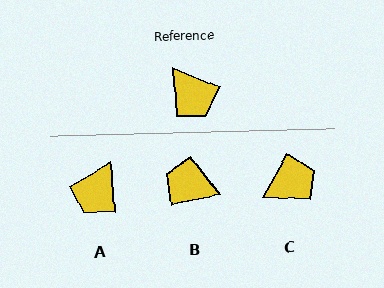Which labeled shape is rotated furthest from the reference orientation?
B, about 147 degrees away.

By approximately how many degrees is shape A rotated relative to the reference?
Approximately 64 degrees clockwise.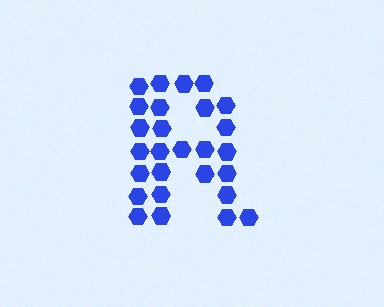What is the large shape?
The large shape is the letter R.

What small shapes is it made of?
It is made of small hexagons.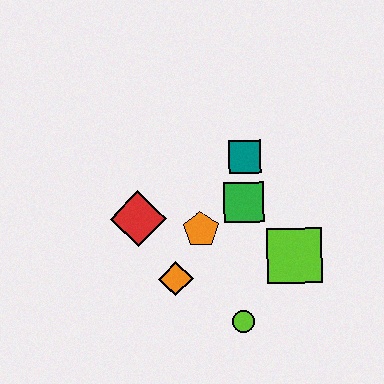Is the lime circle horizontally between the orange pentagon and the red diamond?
No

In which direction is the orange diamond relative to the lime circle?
The orange diamond is to the left of the lime circle.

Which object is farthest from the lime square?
The red diamond is farthest from the lime square.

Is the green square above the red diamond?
Yes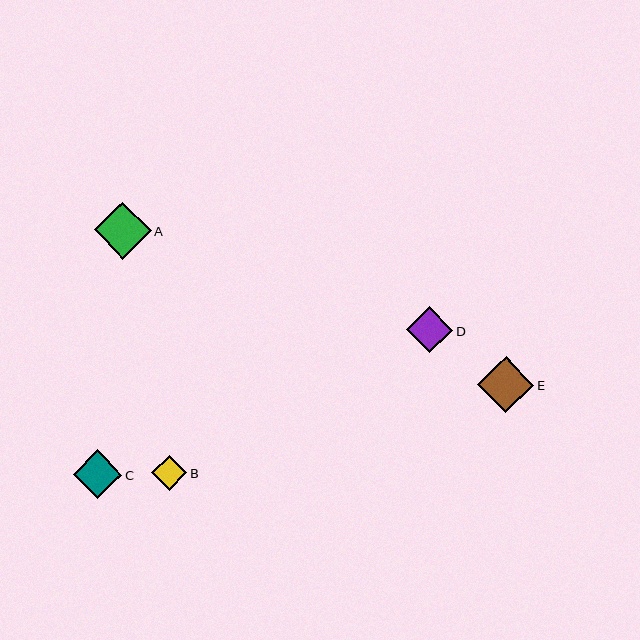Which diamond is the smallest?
Diamond B is the smallest with a size of approximately 35 pixels.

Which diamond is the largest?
Diamond E is the largest with a size of approximately 57 pixels.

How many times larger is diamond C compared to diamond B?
Diamond C is approximately 1.4 times the size of diamond B.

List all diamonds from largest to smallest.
From largest to smallest: E, A, C, D, B.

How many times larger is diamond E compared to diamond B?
Diamond E is approximately 1.6 times the size of diamond B.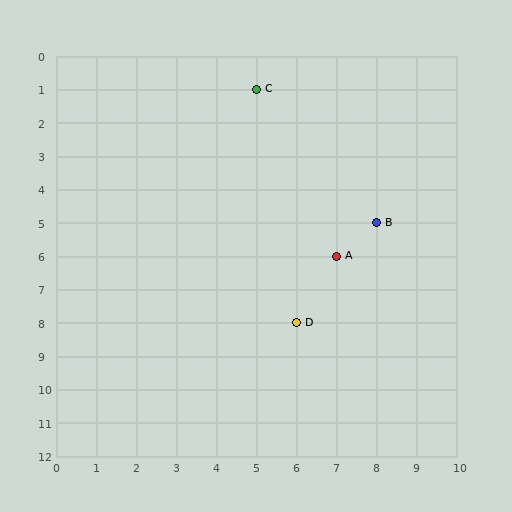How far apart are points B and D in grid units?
Points B and D are 2 columns and 3 rows apart (about 3.6 grid units diagonally).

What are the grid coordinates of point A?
Point A is at grid coordinates (7, 6).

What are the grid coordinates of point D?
Point D is at grid coordinates (6, 8).